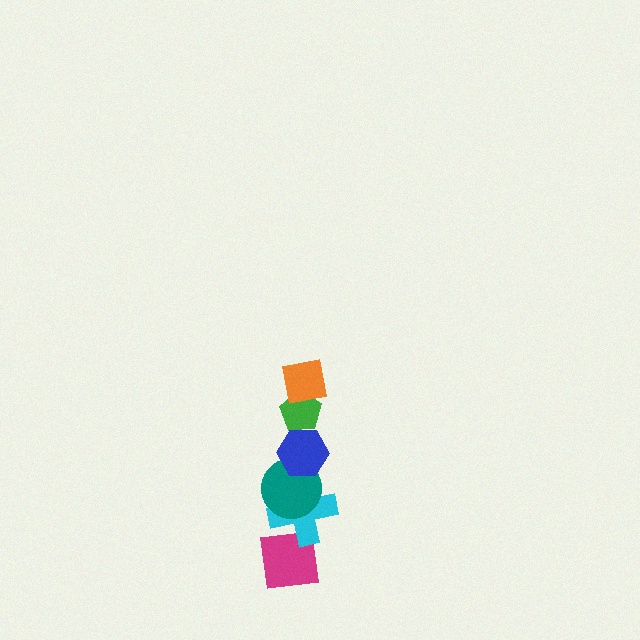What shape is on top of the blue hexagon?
The green pentagon is on top of the blue hexagon.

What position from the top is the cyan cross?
The cyan cross is 5th from the top.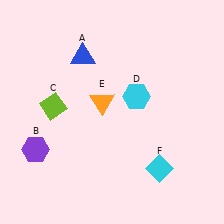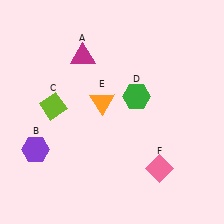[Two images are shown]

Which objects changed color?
A changed from blue to magenta. D changed from cyan to green. F changed from cyan to pink.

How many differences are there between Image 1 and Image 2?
There are 3 differences between the two images.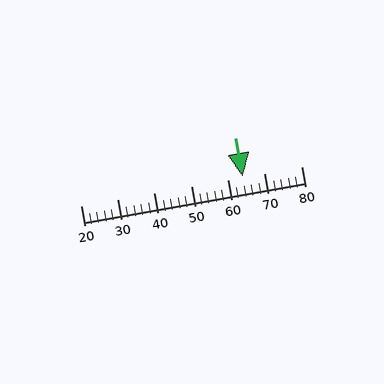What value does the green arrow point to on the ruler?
The green arrow points to approximately 64.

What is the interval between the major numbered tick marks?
The major tick marks are spaced 10 units apart.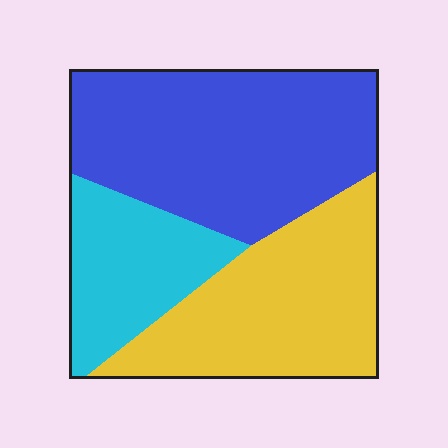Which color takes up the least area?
Cyan, at roughly 20%.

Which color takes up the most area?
Blue, at roughly 45%.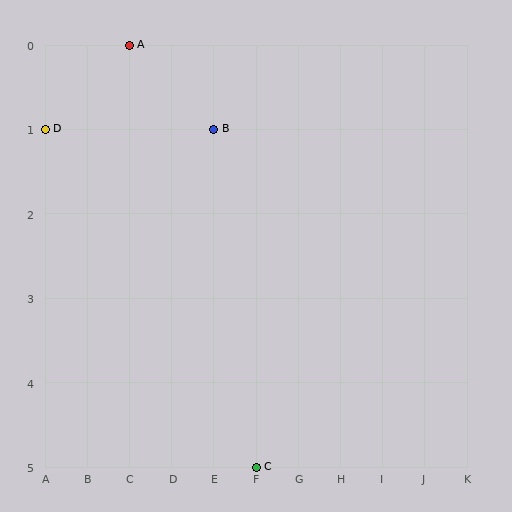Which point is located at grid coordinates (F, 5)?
Point C is at (F, 5).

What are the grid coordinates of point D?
Point D is at grid coordinates (A, 1).